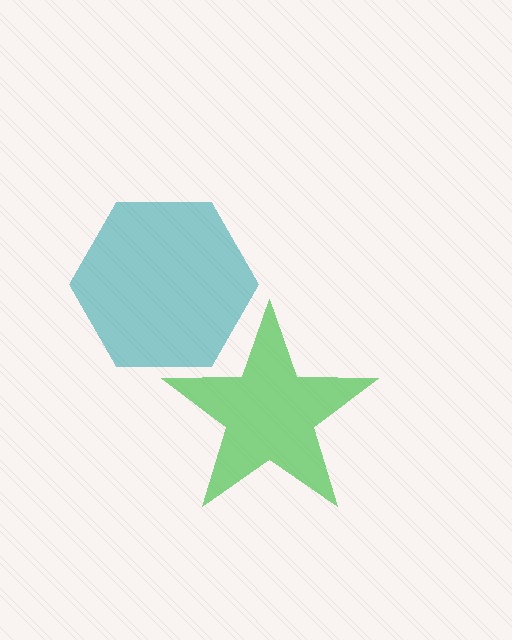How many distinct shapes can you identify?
There are 2 distinct shapes: a teal hexagon, a green star.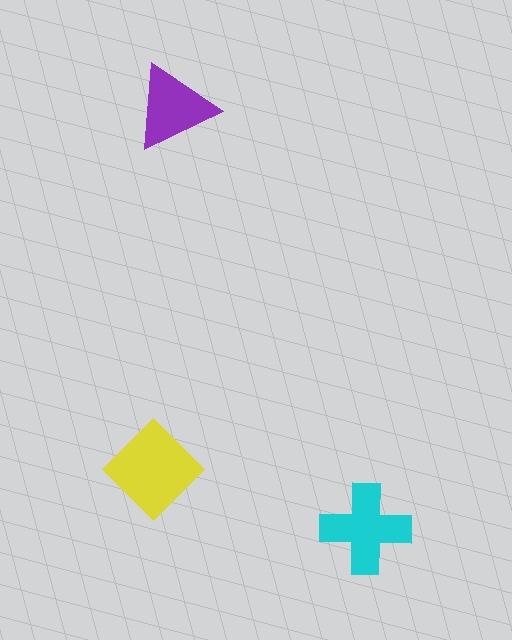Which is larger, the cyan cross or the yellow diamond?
The yellow diamond.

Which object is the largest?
The yellow diamond.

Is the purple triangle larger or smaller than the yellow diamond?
Smaller.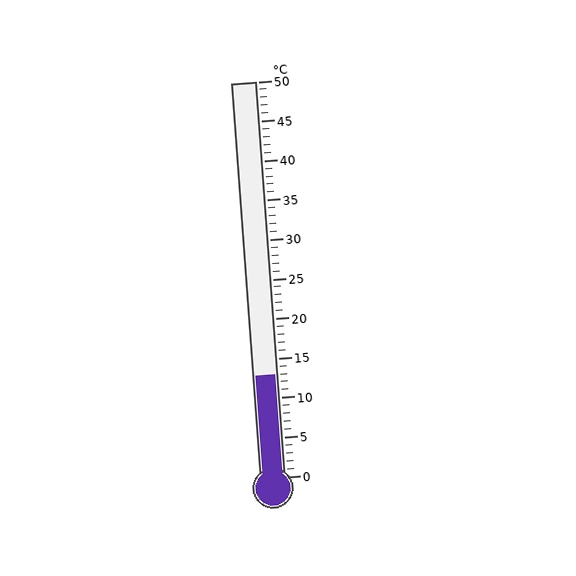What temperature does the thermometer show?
The thermometer shows approximately 13°C.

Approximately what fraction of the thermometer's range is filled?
The thermometer is filled to approximately 25% of its range.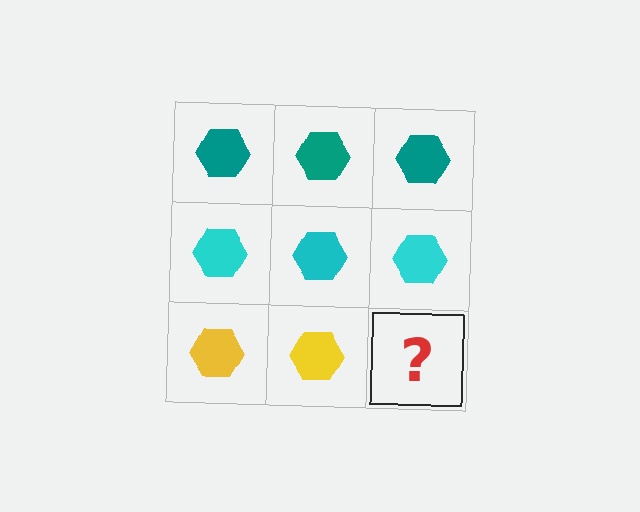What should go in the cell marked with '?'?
The missing cell should contain a yellow hexagon.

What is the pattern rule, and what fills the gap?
The rule is that each row has a consistent color. The gap should be filled with a yellow hexagon.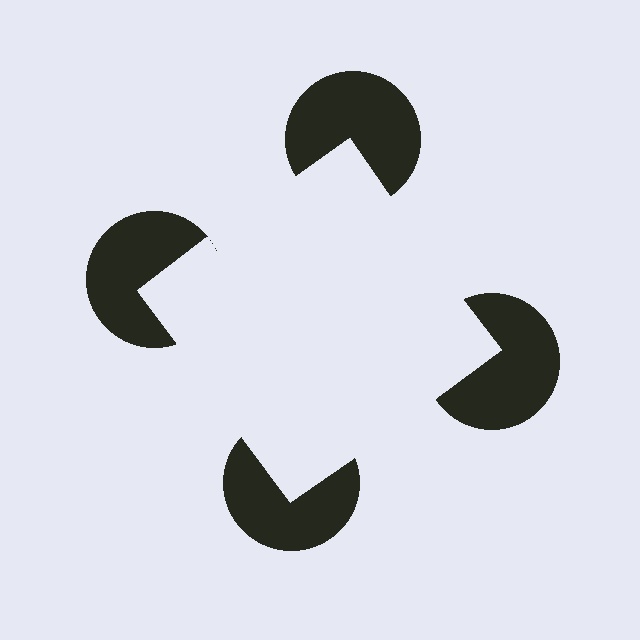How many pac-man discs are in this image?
There are 4 — one at each vertex of the illusory square.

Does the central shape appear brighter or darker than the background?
It typically appears slightly brighter than the background, even though no actual brightness change is drawn.